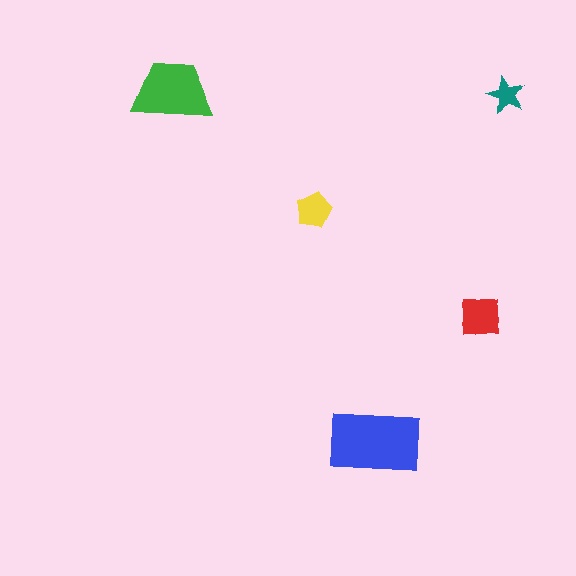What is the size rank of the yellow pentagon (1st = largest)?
4th.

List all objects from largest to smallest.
The blue rectangle, the green trapezoid, the red square, the yellow pentagon, the teal star.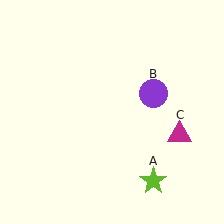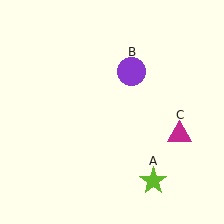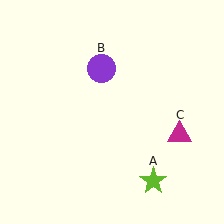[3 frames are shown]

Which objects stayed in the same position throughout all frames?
Lime star (object A) and magenta triangle (object C) remained stationary.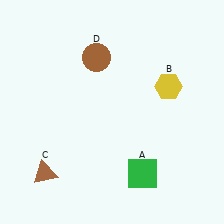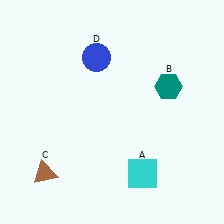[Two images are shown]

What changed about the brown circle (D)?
In Image 1, D is brown. In Image 2, it changed to blue.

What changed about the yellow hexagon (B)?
In Image 1, B is yellow. In Image 2, it changed to teal.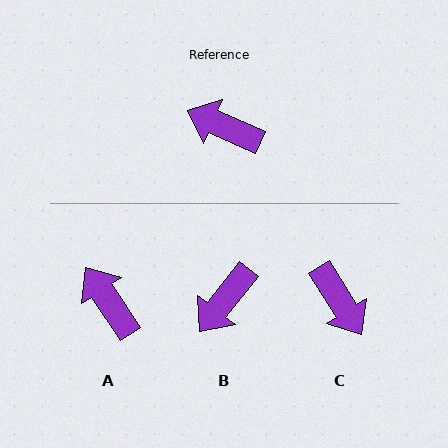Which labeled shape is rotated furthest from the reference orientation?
C, about 145 degrees away.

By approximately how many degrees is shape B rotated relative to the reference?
Approximately 75 degrees counter-clockwise.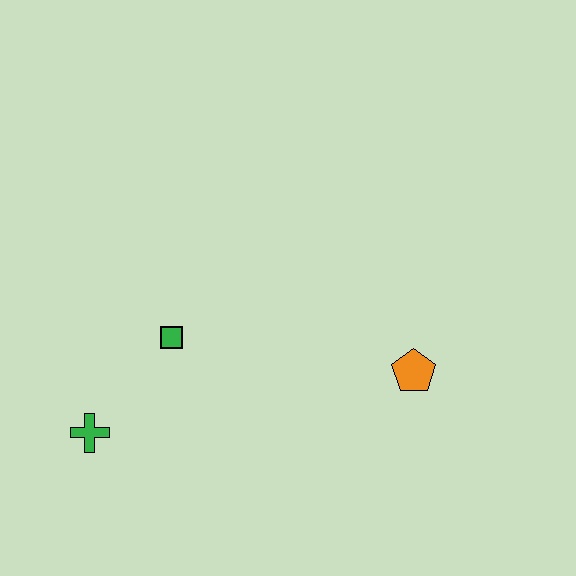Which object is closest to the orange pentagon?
The green square is closest to the orange pentagon.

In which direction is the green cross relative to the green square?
The green cross is below the green square.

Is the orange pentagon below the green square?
Yes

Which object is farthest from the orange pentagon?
The green cross is farthest from the orange pentagon.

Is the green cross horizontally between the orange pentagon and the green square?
No